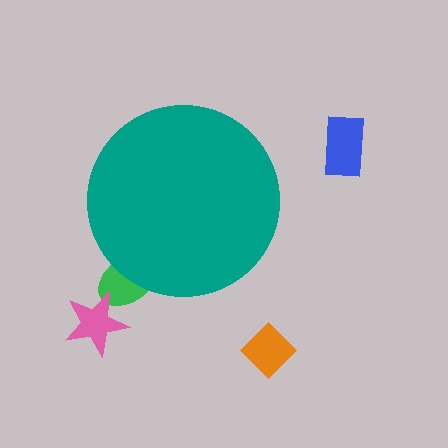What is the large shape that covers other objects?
A teal circle.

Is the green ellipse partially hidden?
Yes, the green ellipse is partially hidden behind the teal circle.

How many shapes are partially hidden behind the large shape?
1 shape is partially hidden.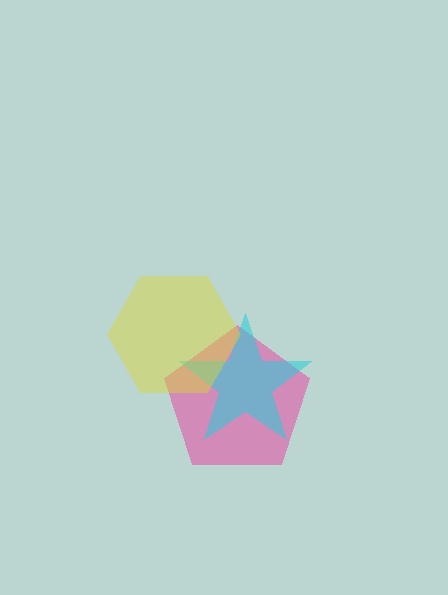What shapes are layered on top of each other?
The layered shapes are: a pink pentagon, a cyan star, a yellow hexagon.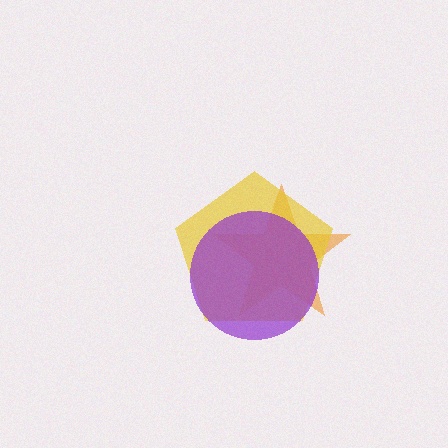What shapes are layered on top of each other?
The layered shapes are: an orange star, a yellow pentagon, a purple circle.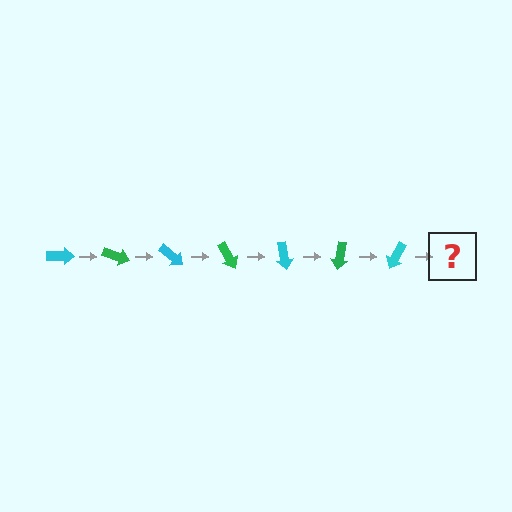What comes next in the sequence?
The next element should be a green arrow, rotated 140 degrees from the start.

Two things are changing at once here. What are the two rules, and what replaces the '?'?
The two rules are that it rotates 20 degrees each step and the color cycles through cyan and green. The '?' should be a green arrow, rotated 140 degrees from the start.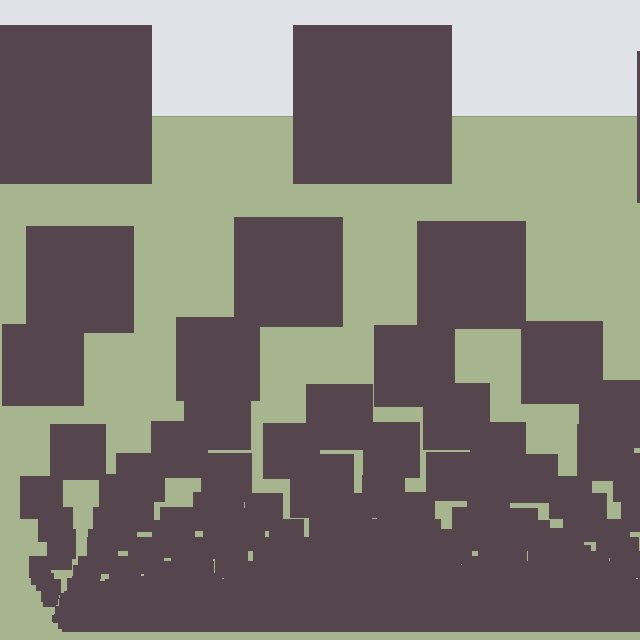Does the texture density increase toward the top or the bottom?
Density increases toward the bottom.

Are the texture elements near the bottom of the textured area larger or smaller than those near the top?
Smaller. The gradient is inverted — elements near the bottom are smaller and denser.